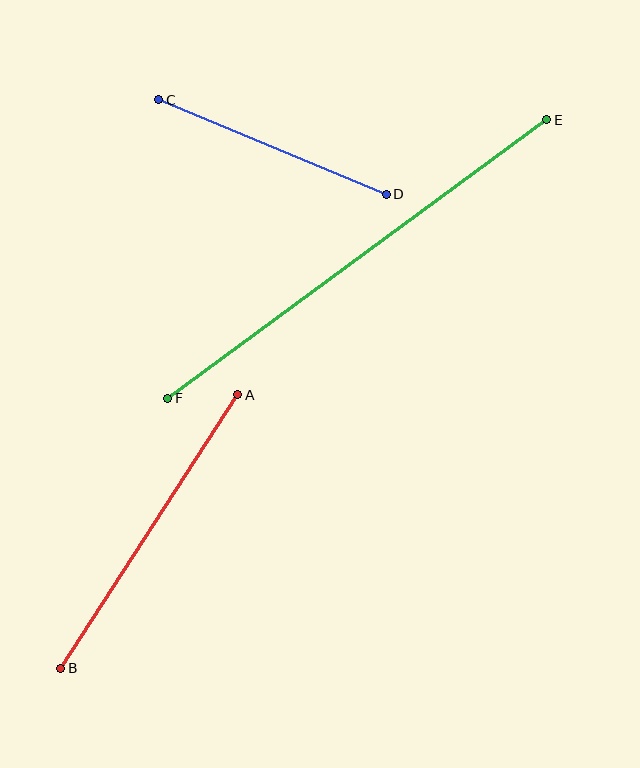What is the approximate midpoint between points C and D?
The midpoint is at approximately (272, 147) pixels.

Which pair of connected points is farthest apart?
Points E and F are farthest apart.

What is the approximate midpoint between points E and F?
The midpoint is at approximately (357, 259) pixels.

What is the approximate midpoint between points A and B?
The midpoint is at approximately (149, 531) pixels.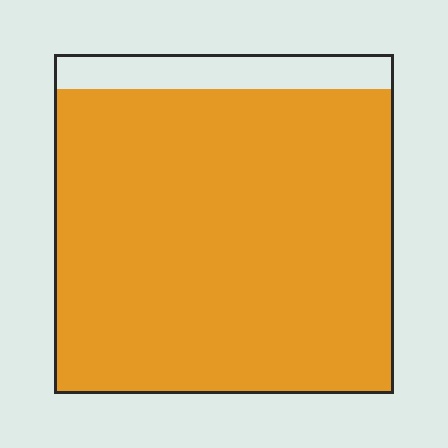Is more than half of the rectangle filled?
Yes.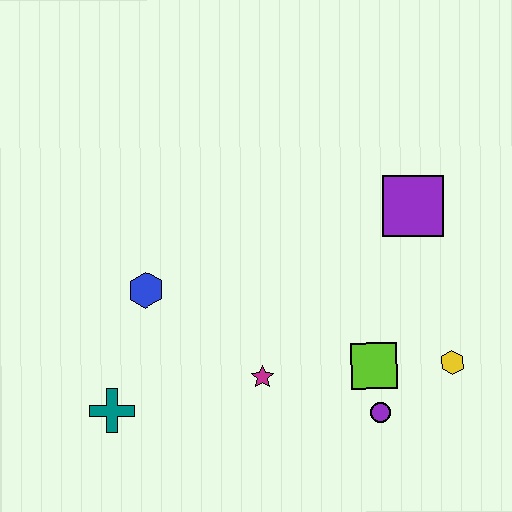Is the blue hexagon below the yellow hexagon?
No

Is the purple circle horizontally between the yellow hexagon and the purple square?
No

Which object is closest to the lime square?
The purple circle is closest to the lime square.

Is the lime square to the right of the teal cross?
Yes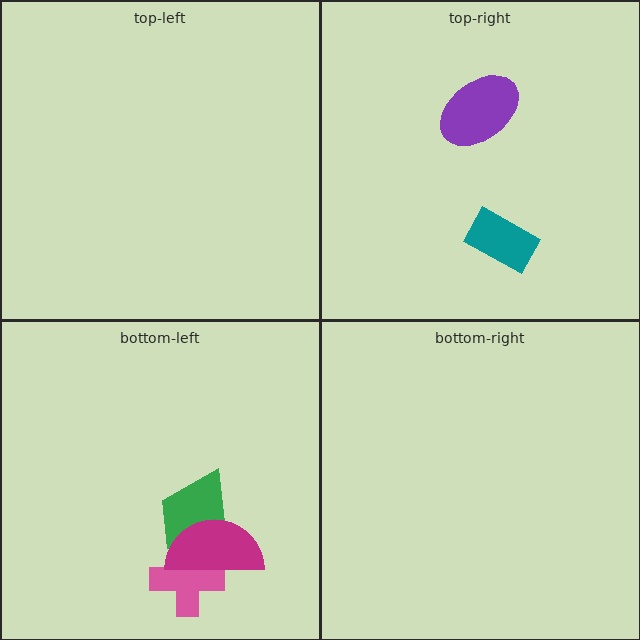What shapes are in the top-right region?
The teal rectangle, the purple ellipse.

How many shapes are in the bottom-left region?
3.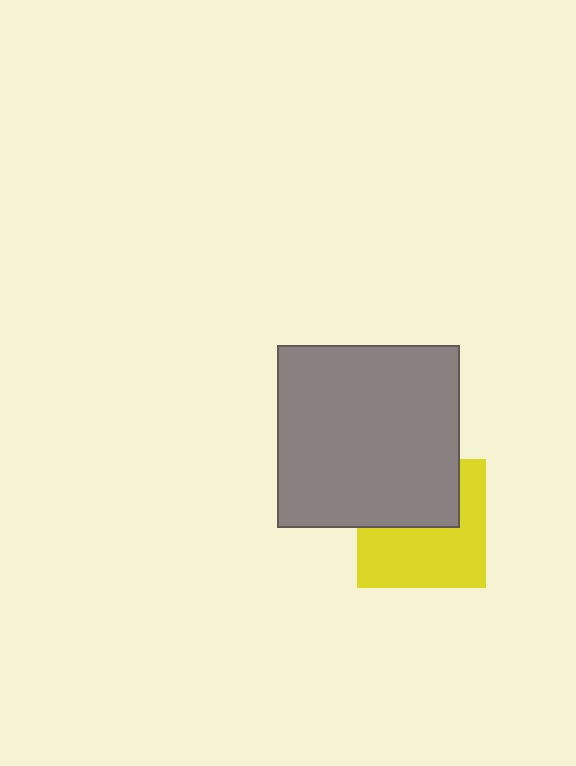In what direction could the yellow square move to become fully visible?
The yellow square could move down. That would shift it out from behind the gray square entirely.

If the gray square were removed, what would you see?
You would see the complete yellow square.